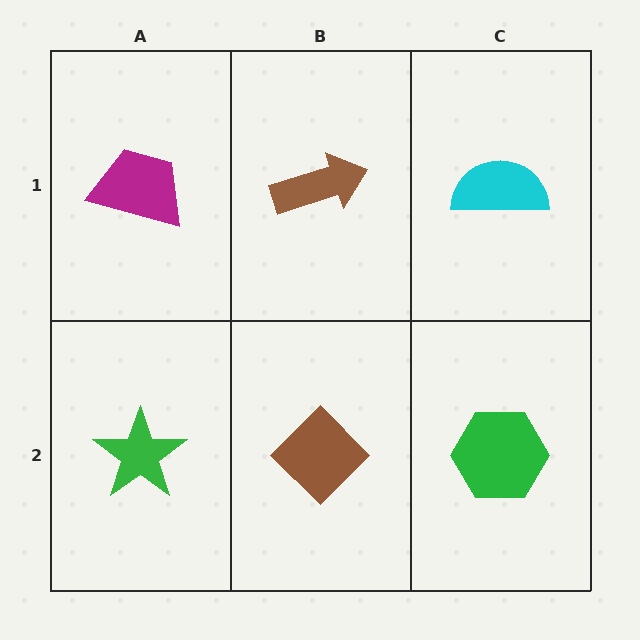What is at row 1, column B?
A brown arrow.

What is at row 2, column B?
A brown diamond.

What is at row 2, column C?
A green hexagon.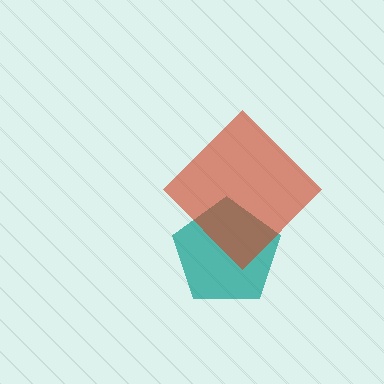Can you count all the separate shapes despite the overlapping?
Yes, there are 2 separate shapes.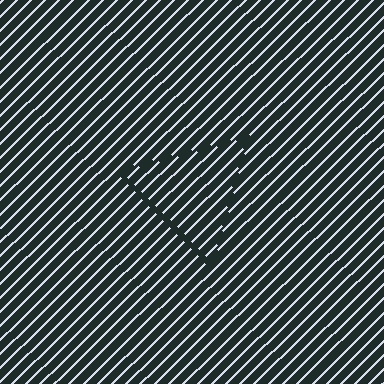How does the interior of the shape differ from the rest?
The interior of the shape contains the same grating, shifted by half a period — the contour is defined by the phase discontinuity where line-ends from the inner and outer gratings abut.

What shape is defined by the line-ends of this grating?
An illusory triangle. The interior of the shape contains the same grating, shifted by half a period — the contour is defined by the phase discontinuity where line-ends from the inner and outer gratings abut.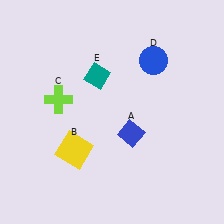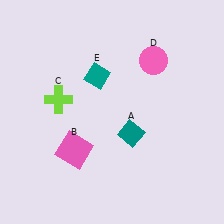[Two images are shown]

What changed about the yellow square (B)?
In Image 1, B is yellow. In Image 2, it changed to pink.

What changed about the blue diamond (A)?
In Image 1, A is blue. In Image 2, it changed to teal.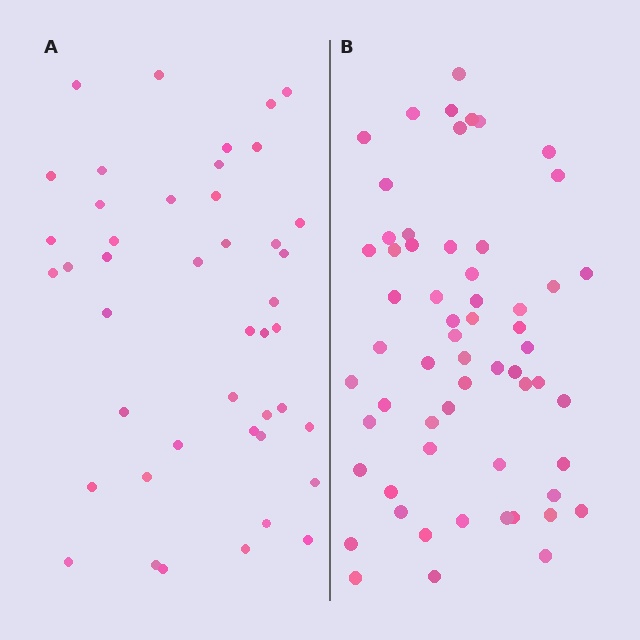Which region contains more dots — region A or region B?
Region B (the right region) has more dots.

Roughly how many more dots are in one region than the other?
Region B has approximately 15 more dots than region A.